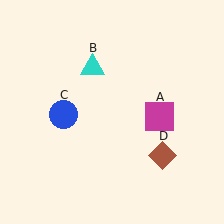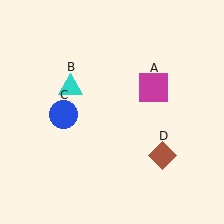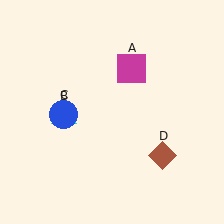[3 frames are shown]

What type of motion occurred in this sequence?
The magenta square (object A), cyan triangle (object B) rotated counterclockwise around the center of the scene.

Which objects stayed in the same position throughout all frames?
Blue circle (object C) and brown diamond (object D) remained stationary.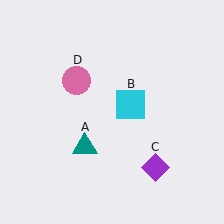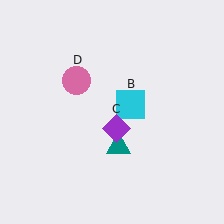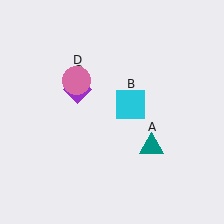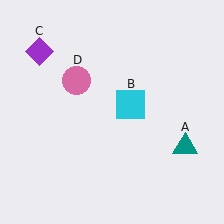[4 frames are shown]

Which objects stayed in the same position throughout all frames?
Cyan square (object B) and pink circle (object D) remained stationary.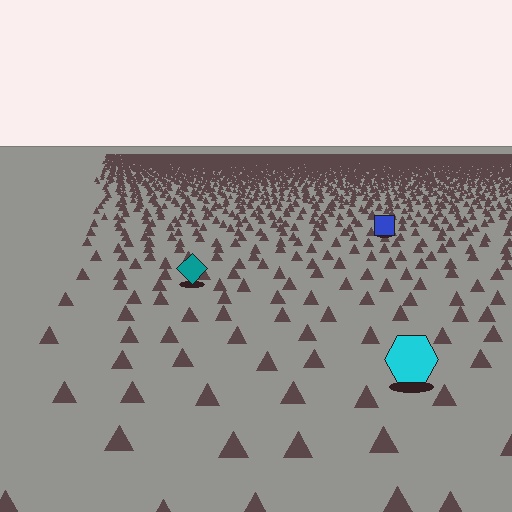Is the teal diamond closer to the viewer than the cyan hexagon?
No. The cyan hexagon is closer — you can tell from the texture gradient: the ground texture is coarser near it.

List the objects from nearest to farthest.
From nearest to farthest: the cyan hexagon, the teal diamond, the blue square.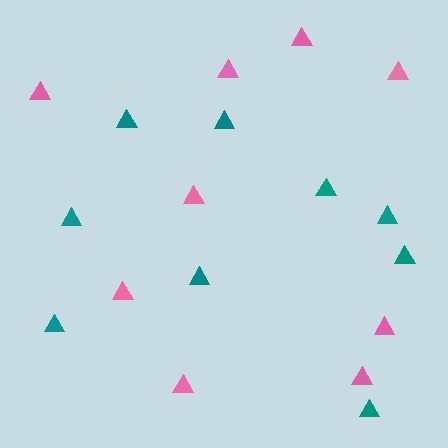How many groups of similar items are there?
There are 2 groups: one group of pink triangles (9) and one group of teal triangles (9).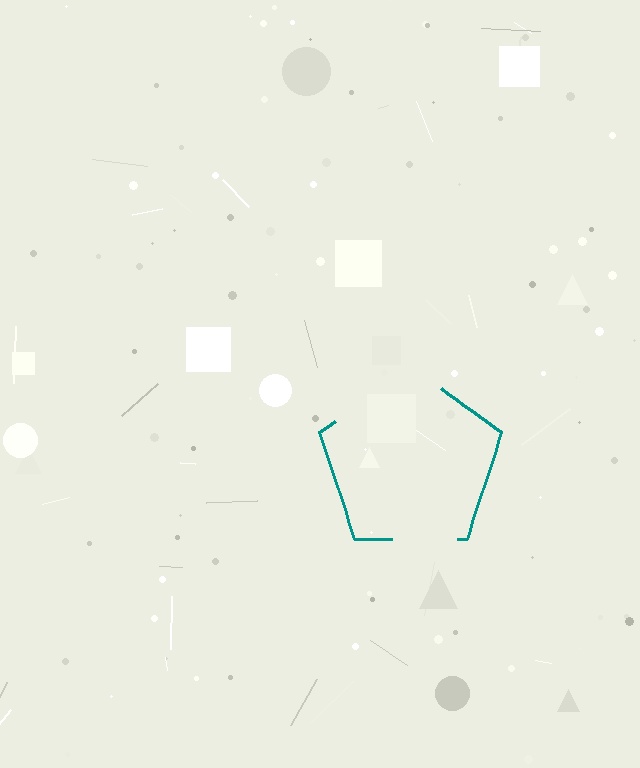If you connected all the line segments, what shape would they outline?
They would outline a pentagon.